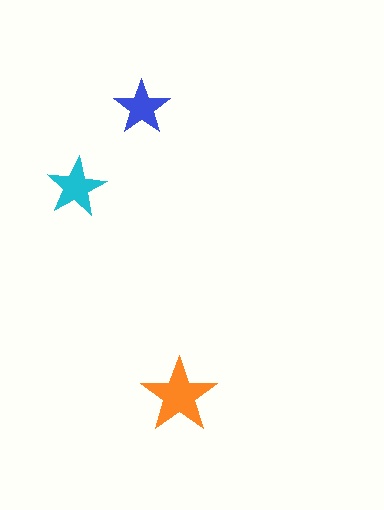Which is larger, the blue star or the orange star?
The orange one.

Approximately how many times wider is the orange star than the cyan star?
About 1.5 times wider.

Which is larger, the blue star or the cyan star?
The cyan one.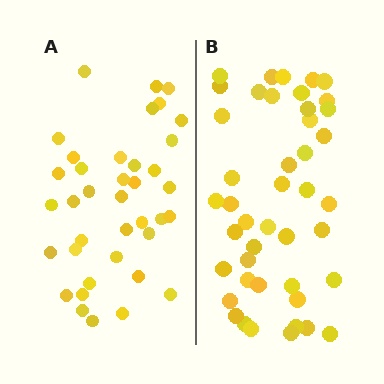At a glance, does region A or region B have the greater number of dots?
Region B (the right region) has more dots.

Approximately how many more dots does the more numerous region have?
Region B has about 6 more dots than region A.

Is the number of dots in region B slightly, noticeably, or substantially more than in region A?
Region B has only slightly more — the two regions are fairly close. The ratio is roughly 1.2 to 1.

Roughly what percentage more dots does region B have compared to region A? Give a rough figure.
About 15% more.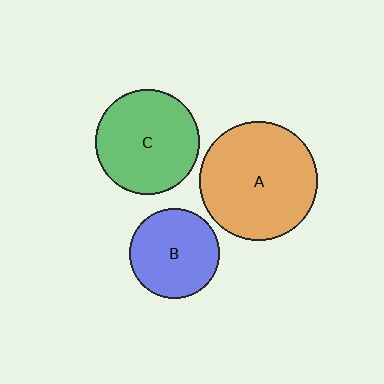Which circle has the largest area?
Circle A (orange).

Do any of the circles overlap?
No, none of the circles overlap.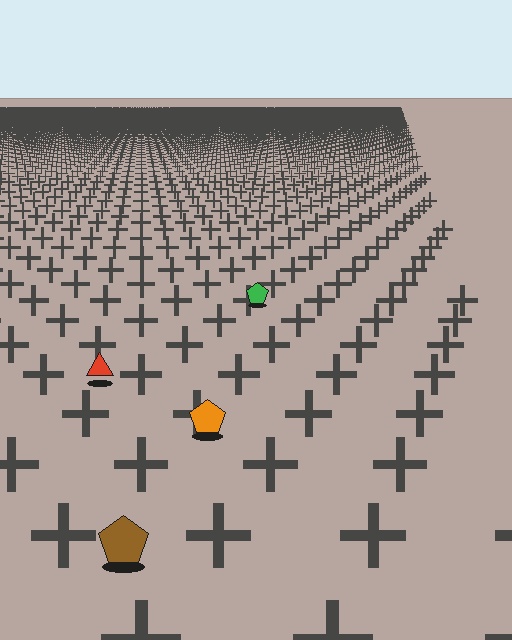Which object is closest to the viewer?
The brown pentagon is closest. The texture marks near it are larger and more spread out.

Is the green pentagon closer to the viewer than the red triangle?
No. The red triangle is closer — you can tell from the texture gradient: the ground texture is coarser near it.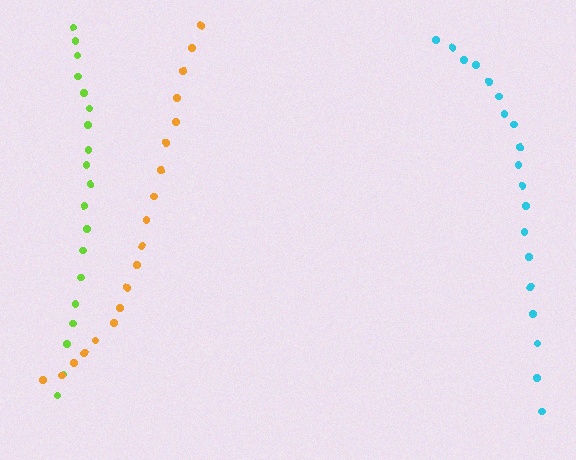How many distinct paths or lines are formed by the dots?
There are 3 distinct paths.